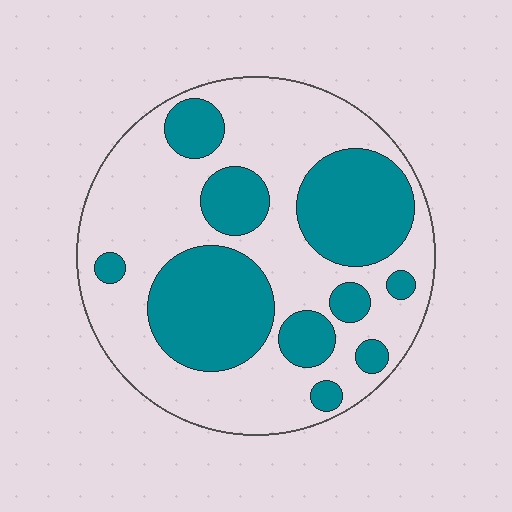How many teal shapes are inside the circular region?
10.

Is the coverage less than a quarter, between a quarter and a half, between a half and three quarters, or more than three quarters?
Between a quarter and a half.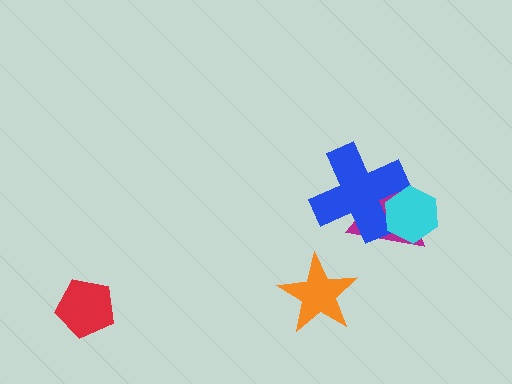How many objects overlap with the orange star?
0 objects overlap with the orange star.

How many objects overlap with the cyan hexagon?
2 objects overlap with the cyan hexagon.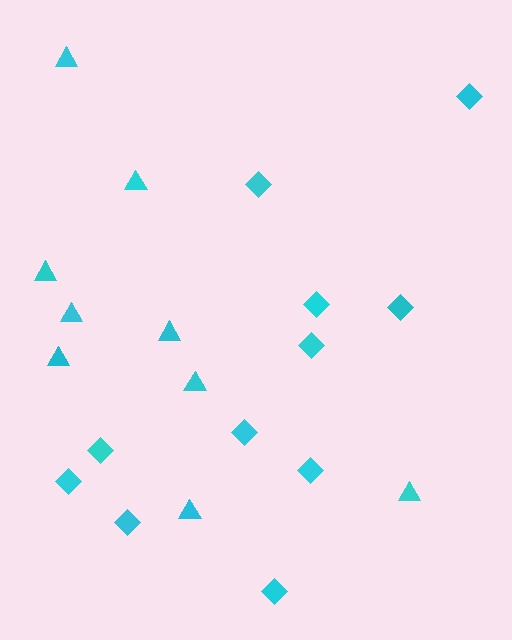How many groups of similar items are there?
There are 2 groups: one group of triangles (9) and one group of diamonds (11).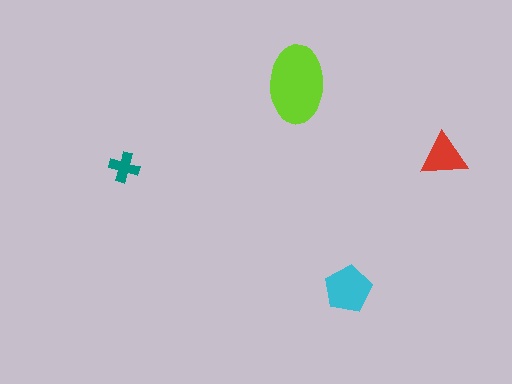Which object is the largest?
The lime ellipse.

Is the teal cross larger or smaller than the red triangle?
Smaller.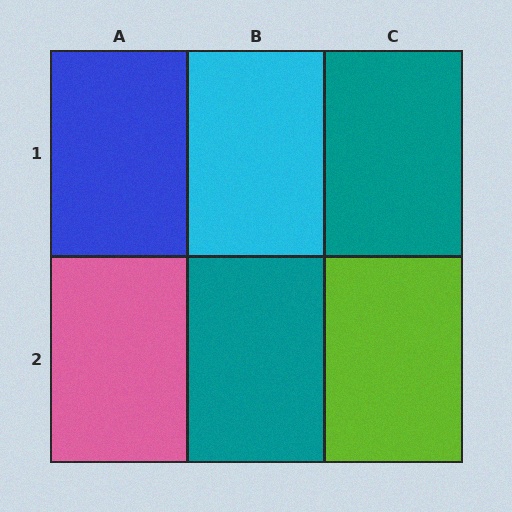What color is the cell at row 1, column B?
Cyan.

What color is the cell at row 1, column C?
Teal.